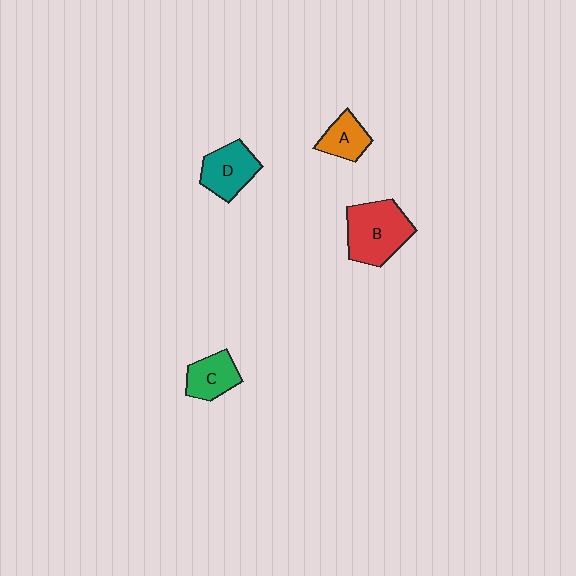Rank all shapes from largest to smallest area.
From largest to smallest: B (red), D (teal), C (green), A (orange).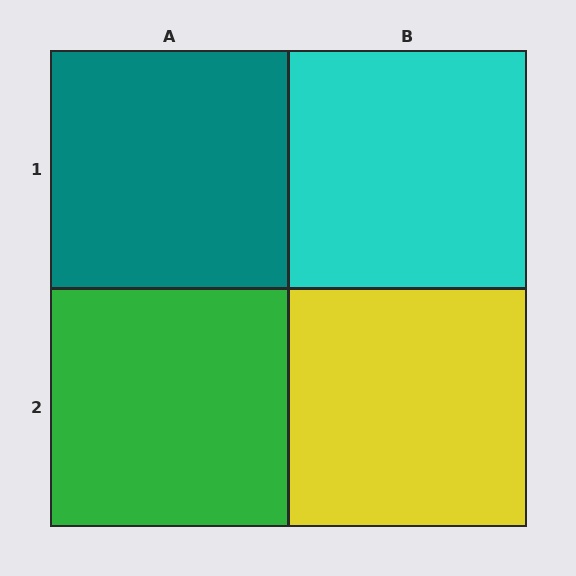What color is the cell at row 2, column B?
Yellow.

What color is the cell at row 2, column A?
Green.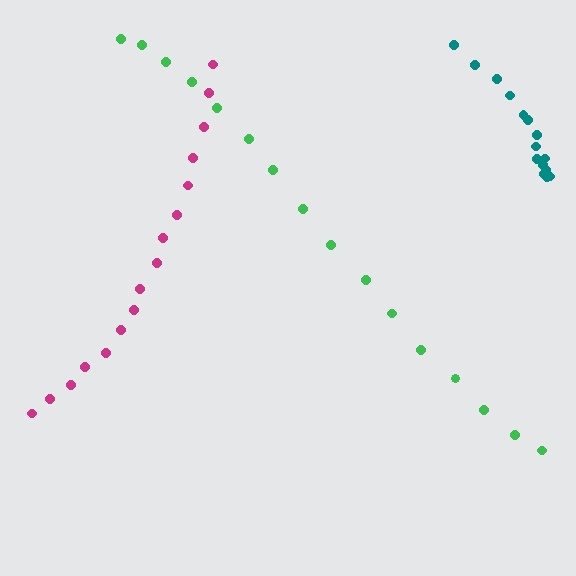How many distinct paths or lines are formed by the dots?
There are 3 distinct paths.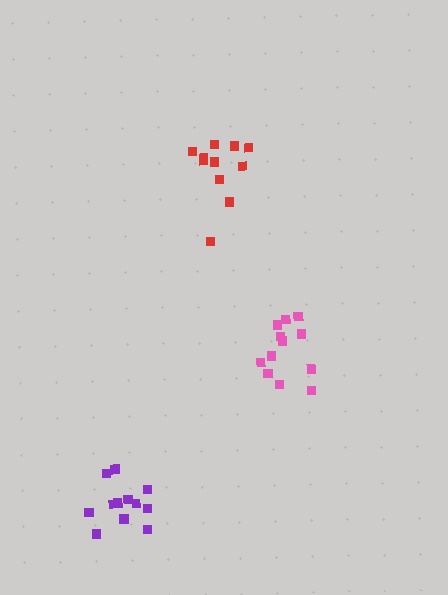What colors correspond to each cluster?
The clusters are colored: red, pink, purple.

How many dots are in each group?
Group 1: 11 dots, Group 2: 12 dots, Group 3: 12 dots (35 total).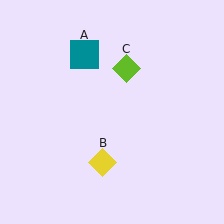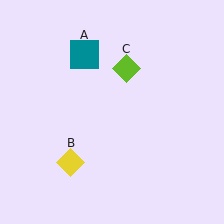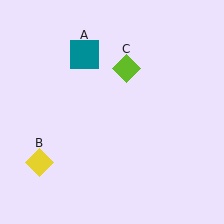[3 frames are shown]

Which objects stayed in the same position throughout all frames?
Teal square (object A) and lime diamond (object C) remained stationary.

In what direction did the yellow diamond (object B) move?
The yellow diamond (object B) moved left.